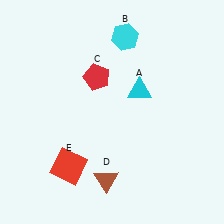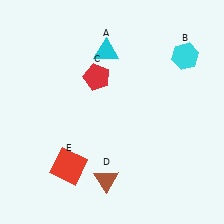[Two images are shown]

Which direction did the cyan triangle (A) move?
The cyan triangle (A) moved up.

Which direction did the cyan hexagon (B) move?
The cyan hexagon (B) moved right.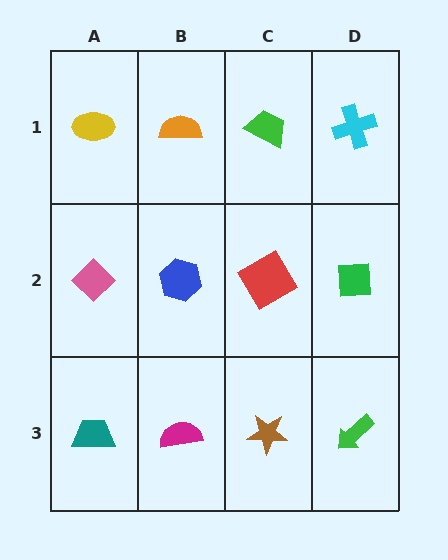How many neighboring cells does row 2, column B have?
4.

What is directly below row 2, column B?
A magenta semicircle.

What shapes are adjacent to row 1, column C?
A red diamond (row 2, column C), an orange semicircle (row 1, column B), a cyan cross (row 1, column D).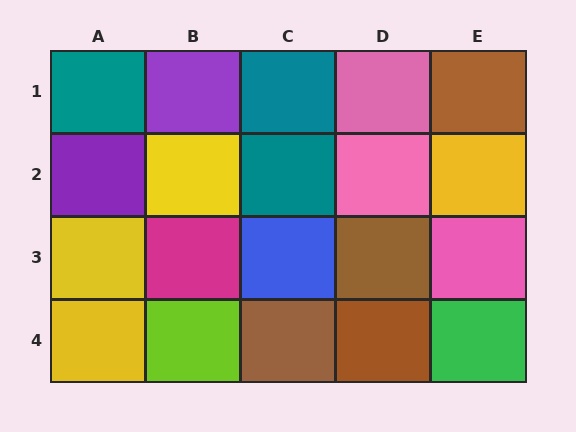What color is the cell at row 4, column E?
Green.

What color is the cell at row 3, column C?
Blue.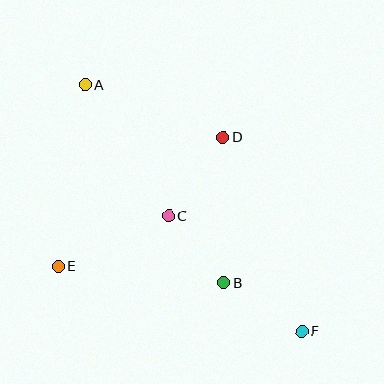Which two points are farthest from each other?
Points A and F are farthest from each other.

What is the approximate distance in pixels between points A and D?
The distance between A and D is approximately 148 pixels.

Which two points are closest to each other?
Points B and C are closest to each other.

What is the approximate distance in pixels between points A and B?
The distance between A and B is approximately 241 pixels.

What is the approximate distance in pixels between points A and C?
The distance between A and C is approximately 156 pixels.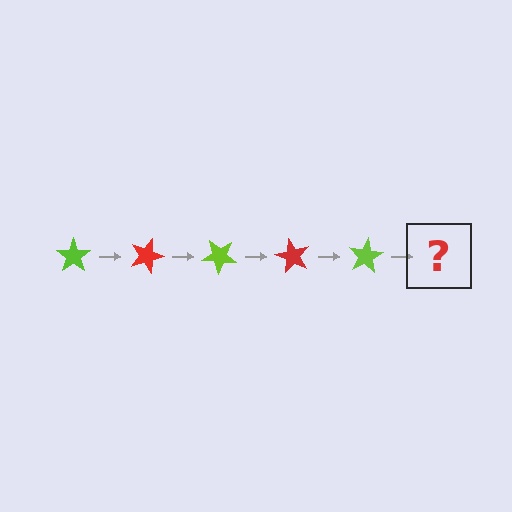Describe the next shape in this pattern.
It should be a red star, rotated 100 degrees from the start.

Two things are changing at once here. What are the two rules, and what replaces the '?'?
The two rules are that it rotates 20 degrees each step and the color cycles through lime and red. The '?' should be a red star, rotated 100 degrees from the start.